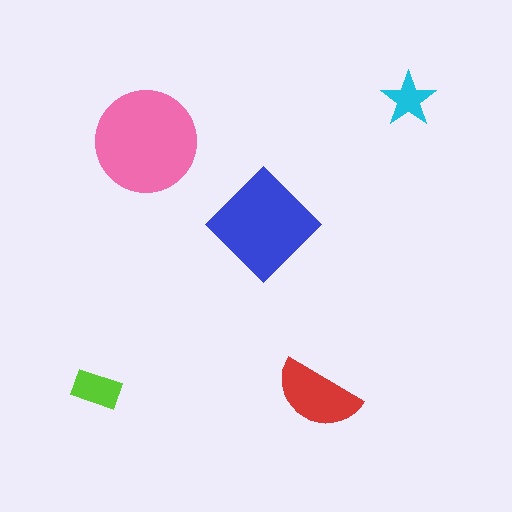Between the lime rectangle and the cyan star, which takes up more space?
The lime rectangle.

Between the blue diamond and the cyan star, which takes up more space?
The blue diamond.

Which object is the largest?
The pink circle.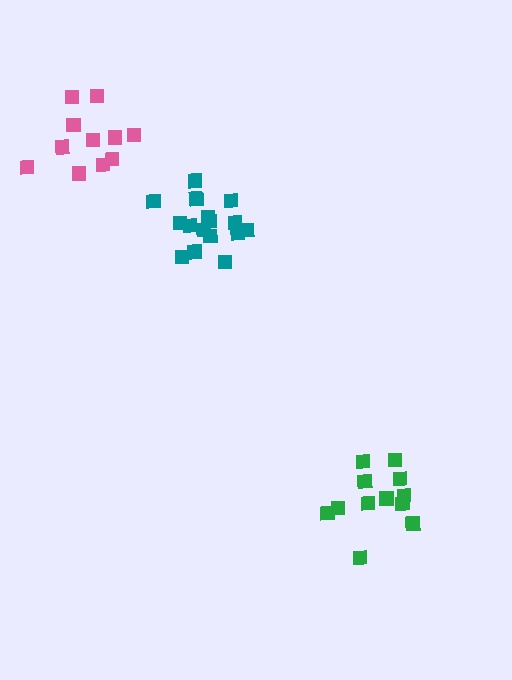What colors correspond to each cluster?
The clusters are colored: pink, teal, green.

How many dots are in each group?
Group 1: 11 dots, Group 2: 17 dots, Group 3: 12 dots (40 total).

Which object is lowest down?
The green cluster is bottommost.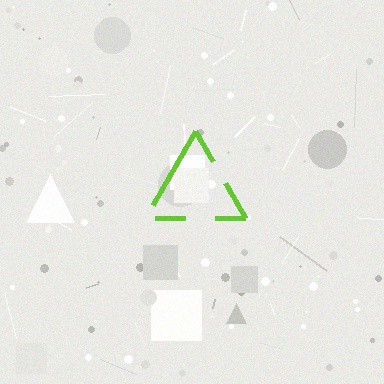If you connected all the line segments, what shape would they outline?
They would outline a triangle.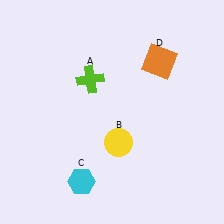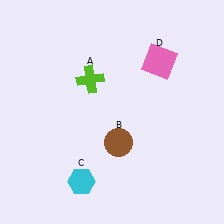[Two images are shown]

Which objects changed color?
B changed from yellow to brown. D changed from orange to pink.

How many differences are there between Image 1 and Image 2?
There are 2 differences between the two images.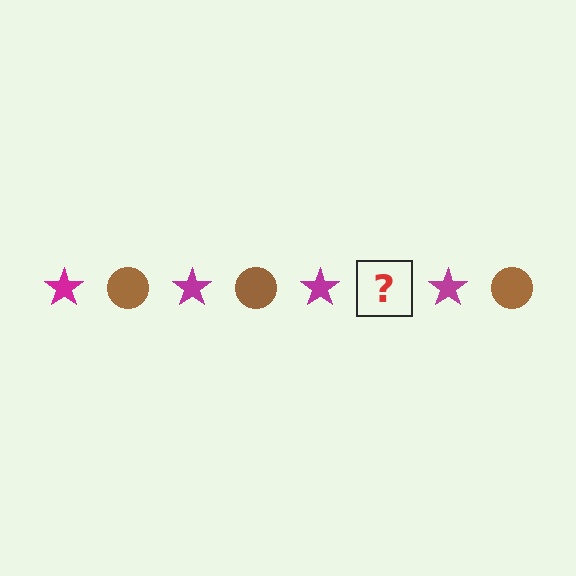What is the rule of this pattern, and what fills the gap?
The rule is that the pattern alternates between magenta star and brown circle. The gap should be filled with a brown circle.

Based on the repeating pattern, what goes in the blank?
The blank should be a brown circle.